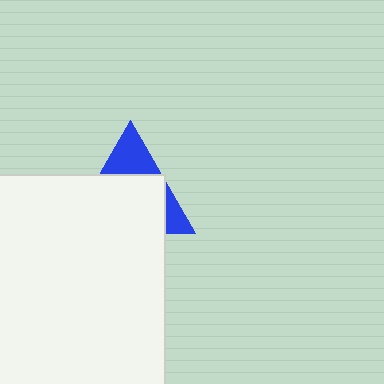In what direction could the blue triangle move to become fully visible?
The blue triangle could move up. That would shift it out from behind the white square entirely.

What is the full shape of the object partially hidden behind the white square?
The partially hidden object is a blue triangle.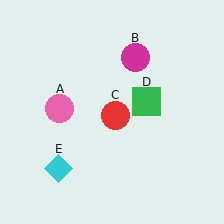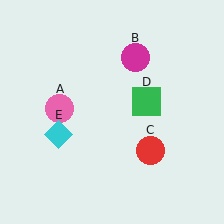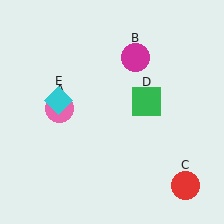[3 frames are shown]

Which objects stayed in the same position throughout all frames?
Pink circle (object A) and magenta circle (object B) and green square (object D) remained stationary.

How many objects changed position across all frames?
2 objects changed position: red circle (object C), cyan diamond (object E).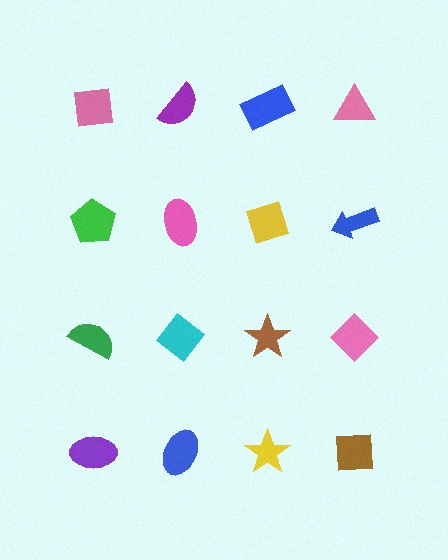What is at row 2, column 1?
A green pentagon.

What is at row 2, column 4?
A blue arrow.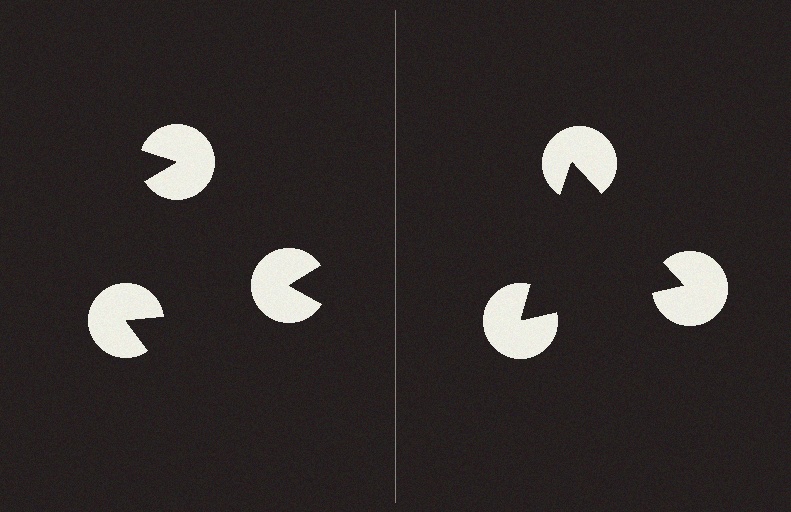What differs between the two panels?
The pac-man discs are positioned identically on both sides; only the wedge orientations differ. On the right they align to a triangle; on the left they are misaligned.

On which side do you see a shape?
An illusory triangle appears on the right side. On the left side the wedge cuts are rotated, so no coherent shape forms.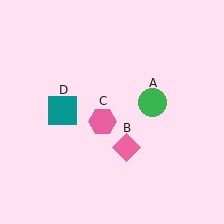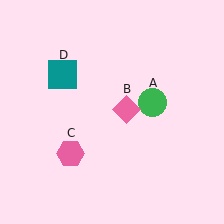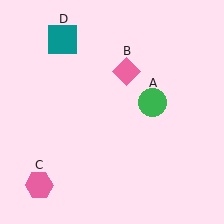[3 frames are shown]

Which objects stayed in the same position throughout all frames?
Green circle (object A) remained stationary.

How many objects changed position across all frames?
3 objects changed position: pink diamond (object B), pink hexagon (object C), teal square (object D).